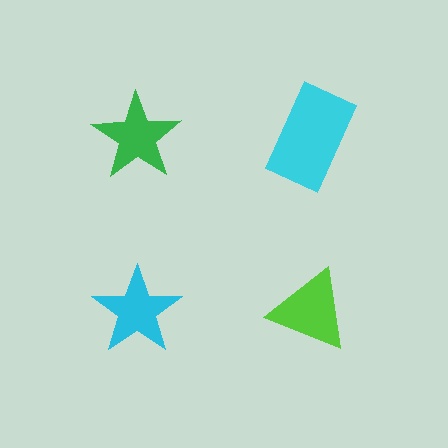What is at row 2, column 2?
A lime triangle.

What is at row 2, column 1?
A cyan star.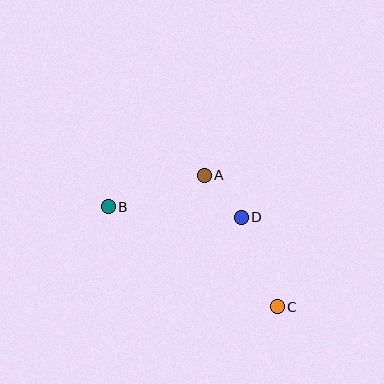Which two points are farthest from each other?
Points B and C are farthest from each other.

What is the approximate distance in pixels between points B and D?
The distance between B and D is approximately 134 pixels.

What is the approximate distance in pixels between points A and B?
The distance between A and B is approximately 101 pixels.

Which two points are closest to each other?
Points A and D are closest to each other.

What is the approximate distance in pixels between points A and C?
The distance between A and C is approximately 151 pixels.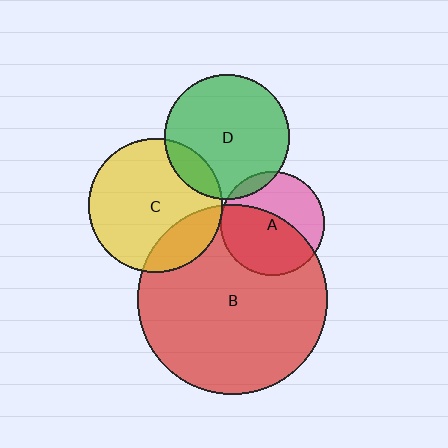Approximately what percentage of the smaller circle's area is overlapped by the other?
Approximately 55%.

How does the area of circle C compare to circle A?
Approximately 1.7 times.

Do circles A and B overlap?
Yes.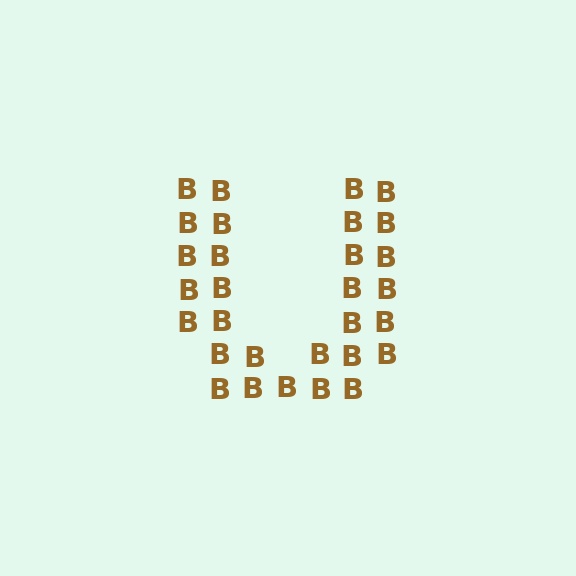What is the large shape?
The large shape is the letter U.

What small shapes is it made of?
It is made of small letter B's.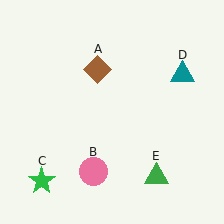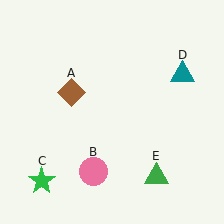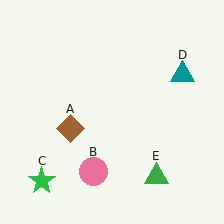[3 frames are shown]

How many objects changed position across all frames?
1 object changed position: brown diamond (object A).